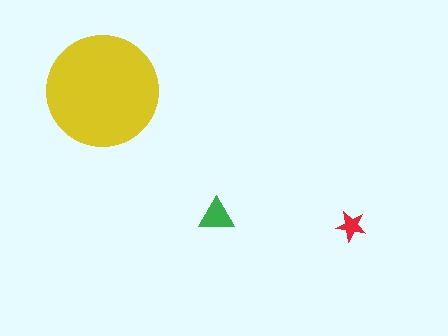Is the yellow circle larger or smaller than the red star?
Larger.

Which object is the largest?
The yellow circle.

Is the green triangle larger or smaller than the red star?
Larger.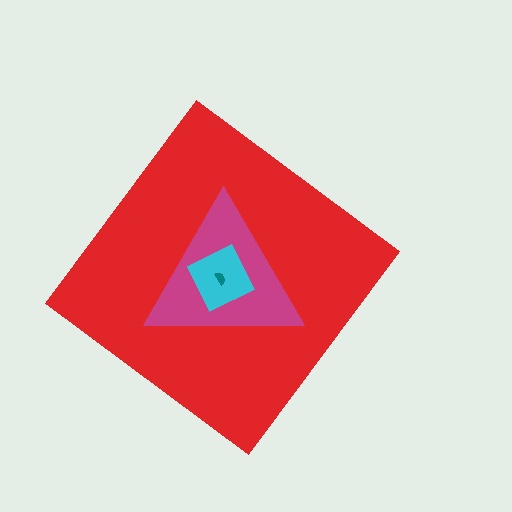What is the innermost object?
The teal semicircle.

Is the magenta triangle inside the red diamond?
Yes.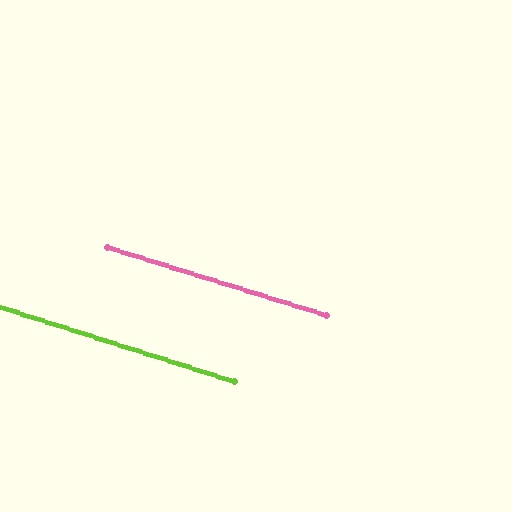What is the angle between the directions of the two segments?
Approximately 0 degrees.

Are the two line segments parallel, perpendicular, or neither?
Parallel — their directions differ by only 0.4°.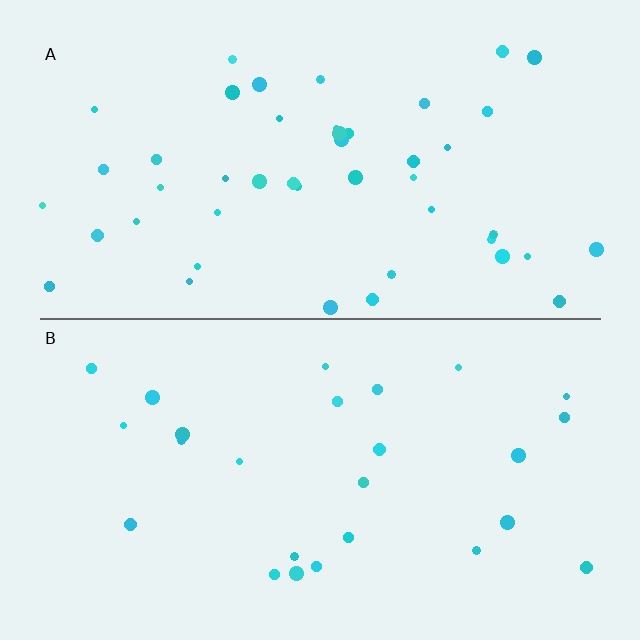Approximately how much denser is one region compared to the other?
Approximately 1.8× — region A over region B.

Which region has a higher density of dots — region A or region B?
A (the top).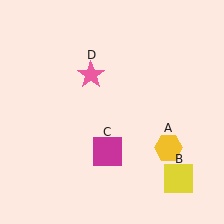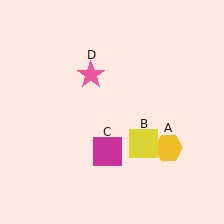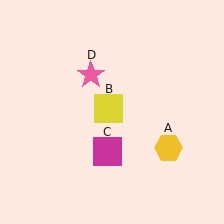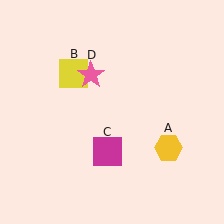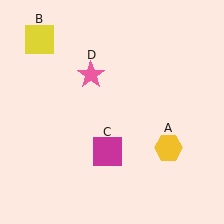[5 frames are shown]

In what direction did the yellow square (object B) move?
The yellow square (object B) moved up and to the left.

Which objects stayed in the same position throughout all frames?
Yellow hexagon (object A) and magenta square (object C) and pink star (object D) remained stationary.